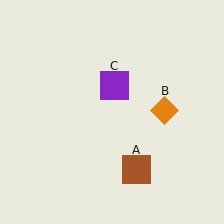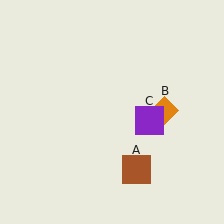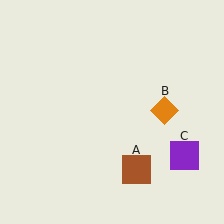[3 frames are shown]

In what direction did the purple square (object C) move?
The purple square (object C) moved down and to the right.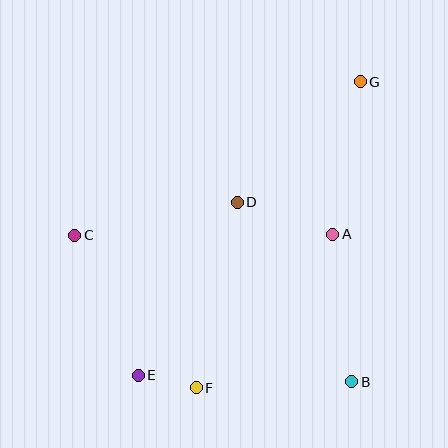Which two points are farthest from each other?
Points E and G are farthest from each other.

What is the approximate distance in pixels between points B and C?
The distance between B and C is approximately 313 pixels.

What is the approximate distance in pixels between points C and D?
The distance between C and D is approximately 166 pixels.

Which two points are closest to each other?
Points E and F are closest to each other.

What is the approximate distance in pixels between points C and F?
The distance between C and F is approximately 195 pixels.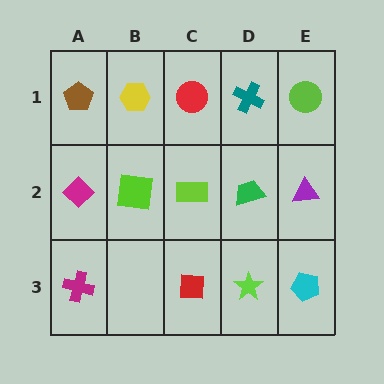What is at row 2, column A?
A magenta diamond.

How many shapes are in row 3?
4 shapes.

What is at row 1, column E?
A lime circle.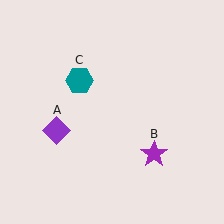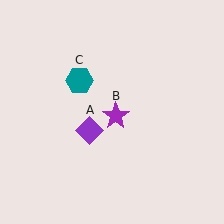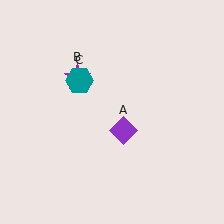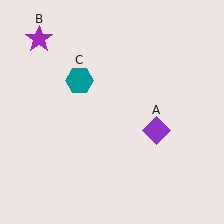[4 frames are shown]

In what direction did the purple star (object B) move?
The purple star (object B) moved up and to the left.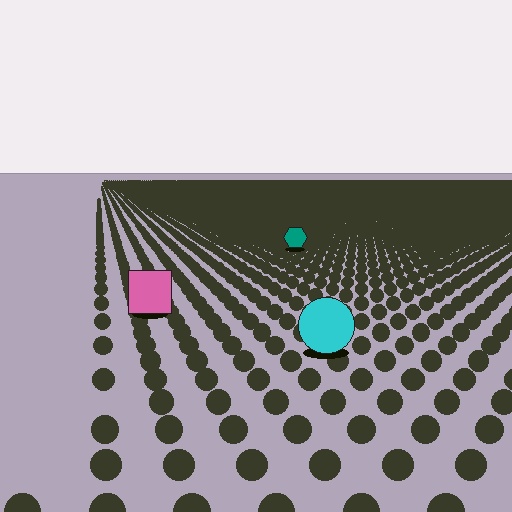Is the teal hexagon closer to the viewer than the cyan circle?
No. The cyan circle is closer — you can tell from the texture gradient: the ground texture is coarser near it.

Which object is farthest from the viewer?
The teal hexagon is farthest from the viewer. It appears smaller and the ground texture around it is denser.